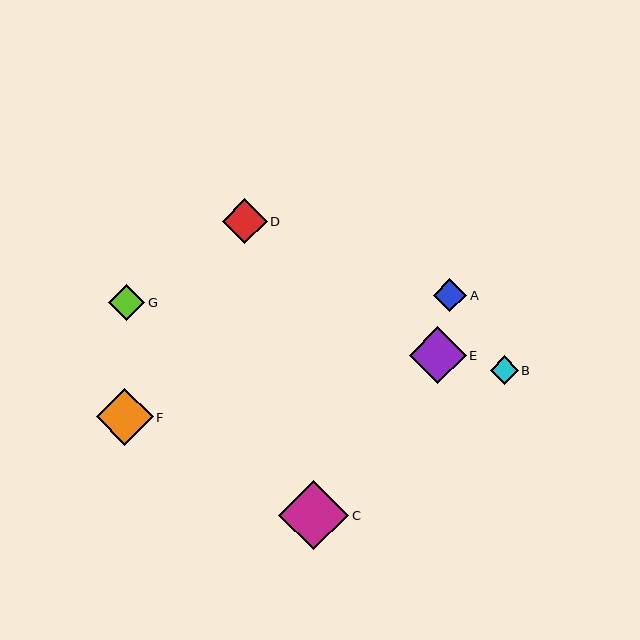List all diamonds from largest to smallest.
From largest to smallest: C, E, F, D, G, A, B.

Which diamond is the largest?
Diamond C is the largest with a size of approximately 70 pixels.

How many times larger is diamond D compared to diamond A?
Diamond D is approximately 1.3 times the size of diamond A.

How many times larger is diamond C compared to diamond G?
Diamond C is approximately 1.9 times the size of diamond G.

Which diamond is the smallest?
Diamond B is the smallest with a size of approximately 28 pixels.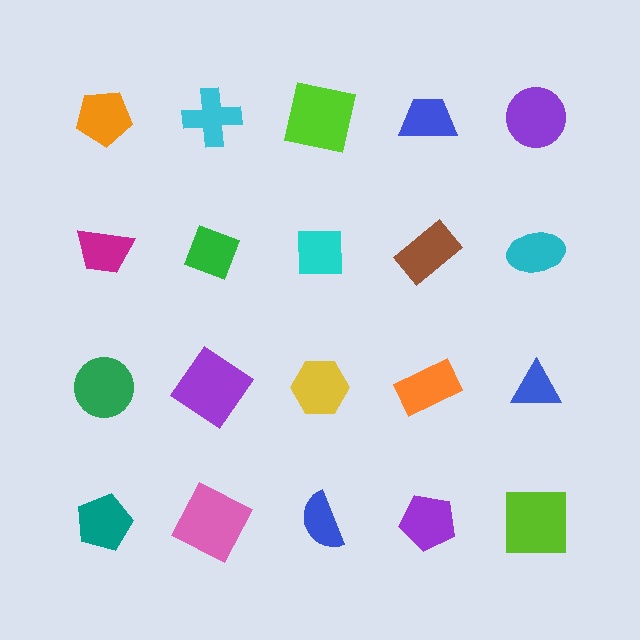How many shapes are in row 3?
5 shapes.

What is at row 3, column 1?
A green circle.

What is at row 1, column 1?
An orange pentagon.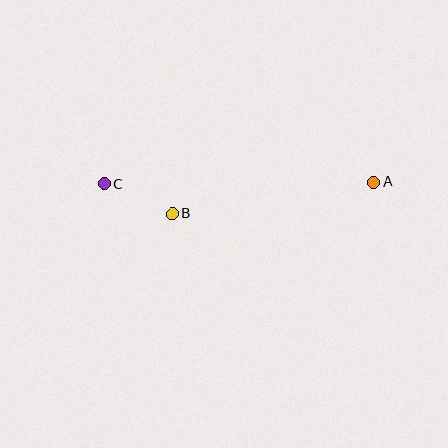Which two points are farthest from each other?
Points A and C are farthest from each other.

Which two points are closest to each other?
Points B and C are closest to each other.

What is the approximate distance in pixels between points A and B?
The distance between A and B is approximately 204 pixels.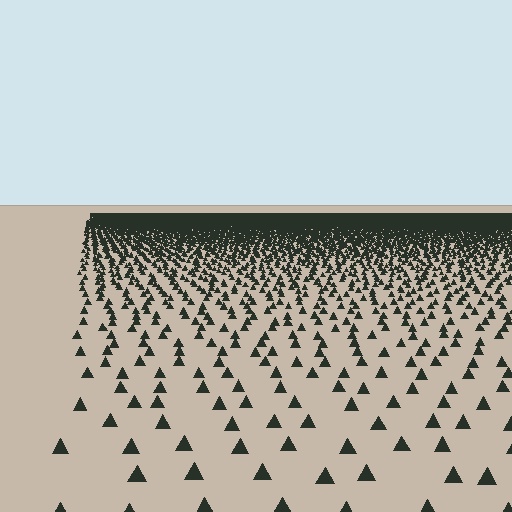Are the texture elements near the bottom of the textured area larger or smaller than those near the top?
Larger. Near the bottom, elements are closer to the viewer and appear at a bigger on-screen size.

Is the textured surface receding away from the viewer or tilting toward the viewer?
The surface is receding away from the viewer. Texture elements get smaller and denser toward the top.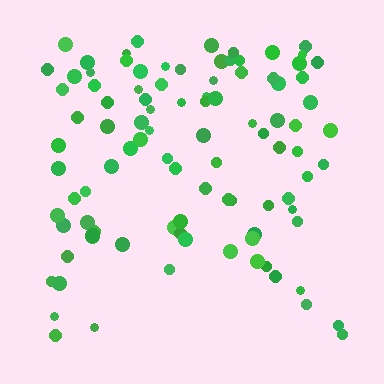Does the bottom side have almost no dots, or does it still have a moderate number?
Still a moderate number, just noticeably fewer than the top.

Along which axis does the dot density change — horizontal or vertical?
Vertical.